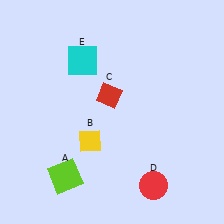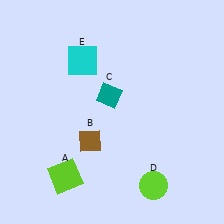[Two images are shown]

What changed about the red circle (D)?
In Image 1, D is red. In Image 2, it changed to lime.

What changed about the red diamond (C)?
In Image 1, C is red. In Image 2, it changed to teal.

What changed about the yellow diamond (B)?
In Image 1, B is yellow. In Image 2, it changed to brown.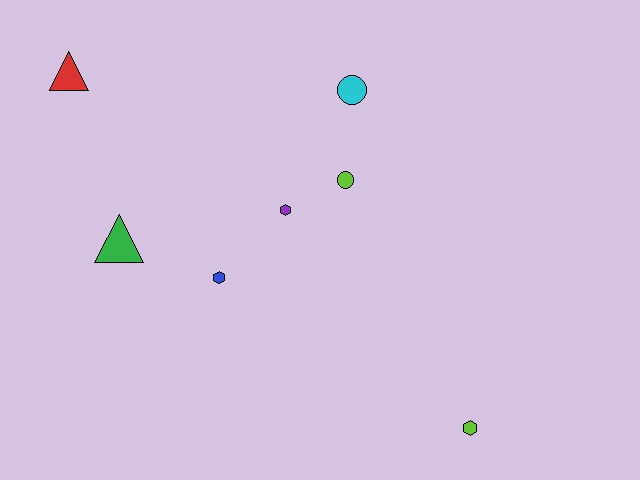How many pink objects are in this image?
There are no pink objects.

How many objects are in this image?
There are 7 objects.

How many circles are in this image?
There are 2 circles.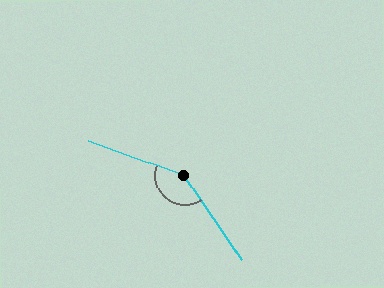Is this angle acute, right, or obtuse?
It is obtuse.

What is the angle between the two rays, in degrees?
Approximately 144 degrees.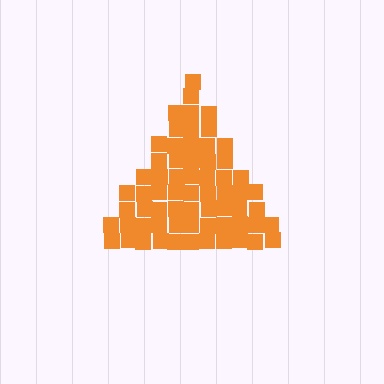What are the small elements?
The small elements are squares.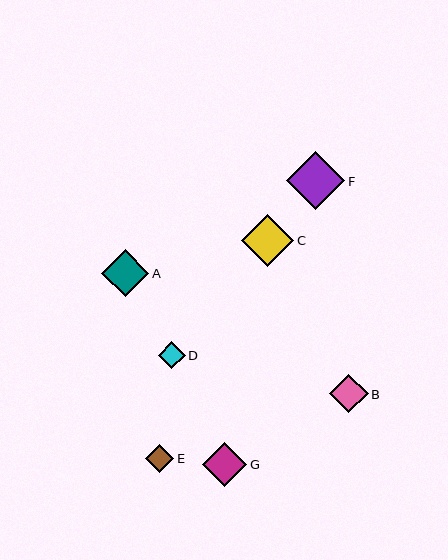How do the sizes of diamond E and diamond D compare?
Diamond E and diamond D are approximately the same size.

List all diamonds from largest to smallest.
From largest to smallest: F, C, A, G, B, E, D.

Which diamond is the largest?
Diamond F is the largest with a size of approximately 58 pixels.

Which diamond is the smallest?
Diamond D is the smallest with a size of approximately 27 pixels.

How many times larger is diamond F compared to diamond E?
Diamond F is approximately 2.0 times the size of diamond E.